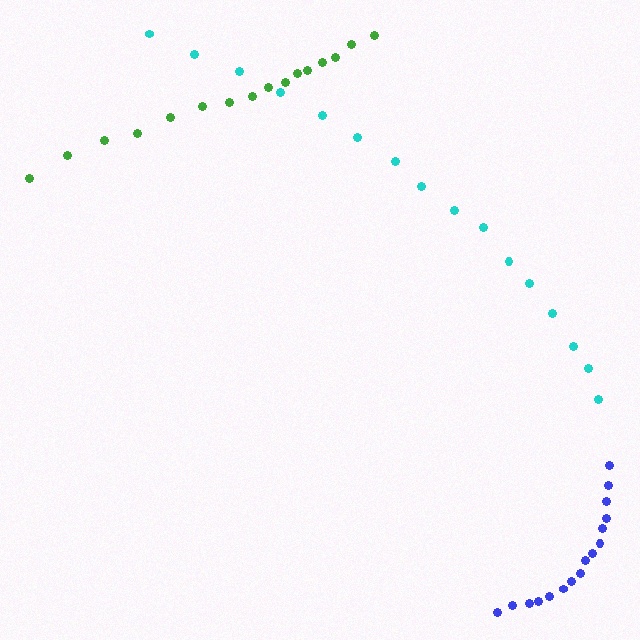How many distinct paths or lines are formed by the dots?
There are 3 distinct paths.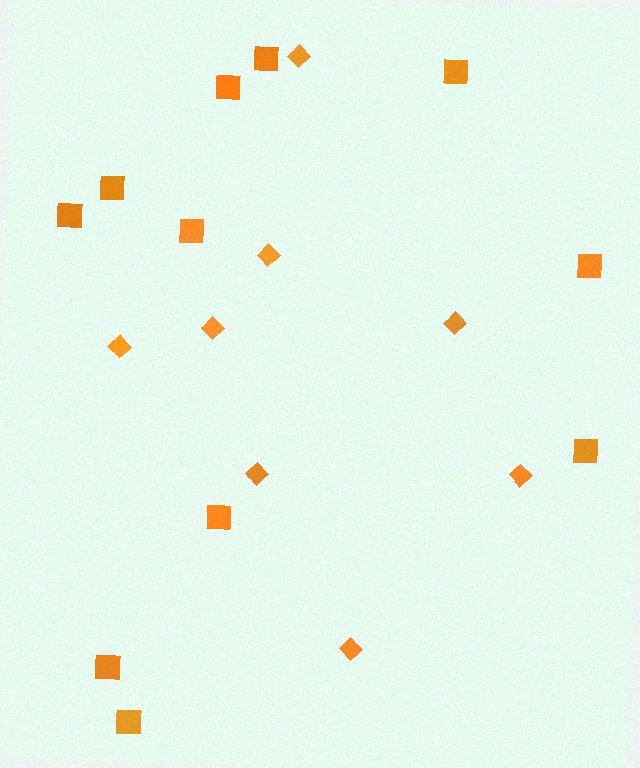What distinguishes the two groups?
There are 2 groups: one group of squares (11) and one group of diamonds (8).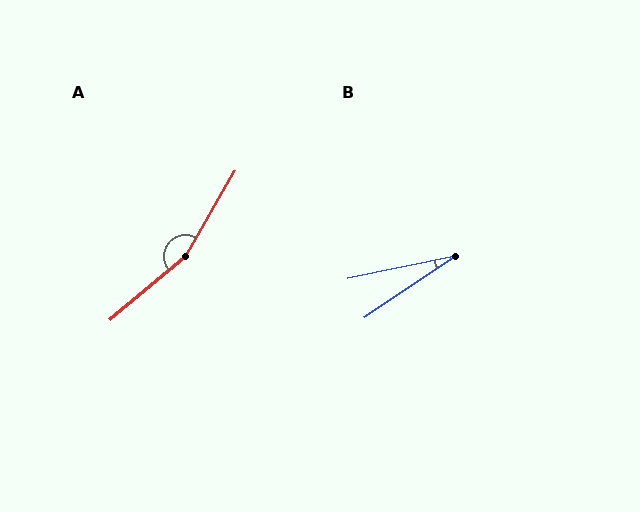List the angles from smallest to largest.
B (22°), A (160°).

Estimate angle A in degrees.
Approximately 160 degrees.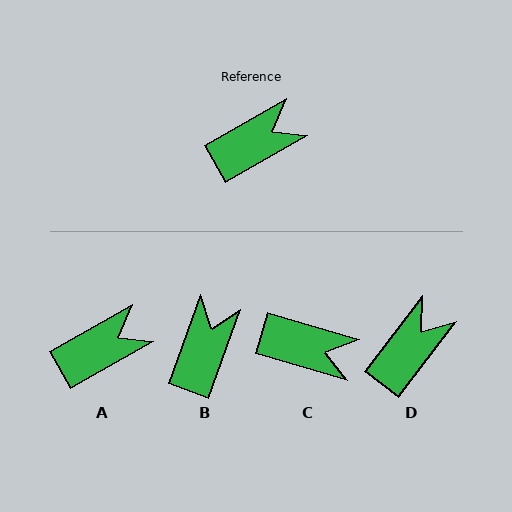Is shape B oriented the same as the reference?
No, it is off by about 40 degrees.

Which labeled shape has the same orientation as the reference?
A.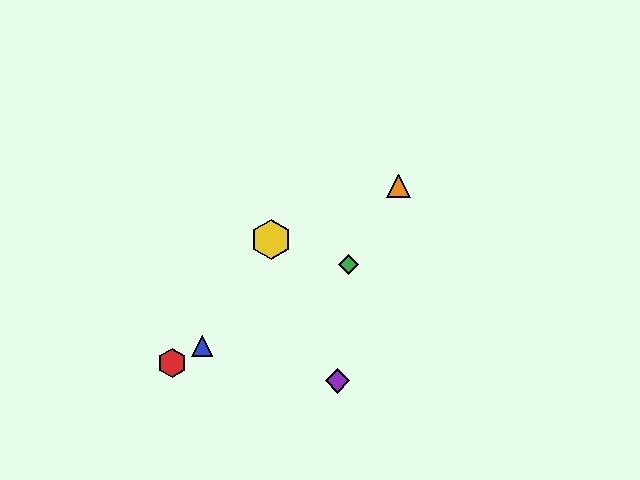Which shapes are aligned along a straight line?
The red hexagon, the blue triangle, the green diamond are aligned along a straight line.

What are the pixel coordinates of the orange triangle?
The orange triangle is at (398, 186).